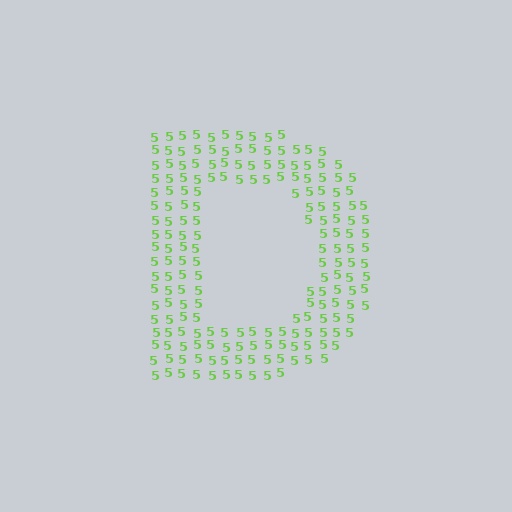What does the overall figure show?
The overall figure shows the letter D.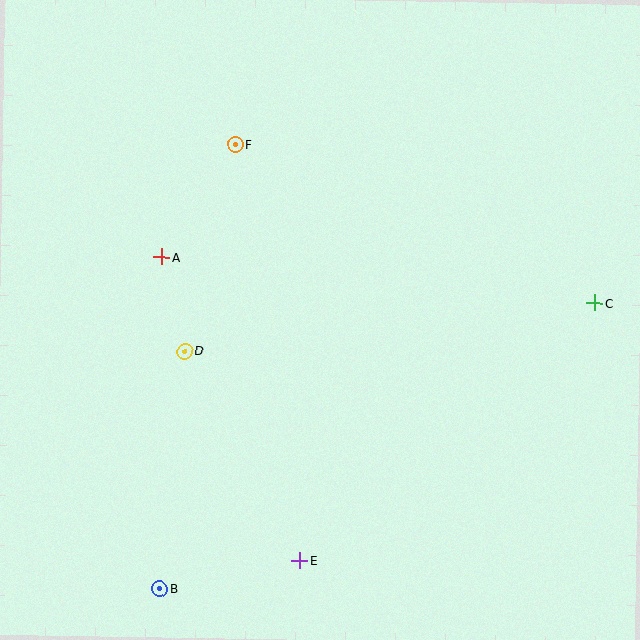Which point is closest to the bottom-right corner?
Point C is closest to the bottom-right corner.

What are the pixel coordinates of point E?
Point E is at (300, 560).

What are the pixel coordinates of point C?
Point C is at (595, 303).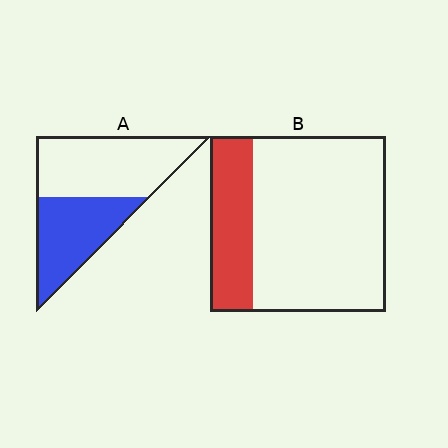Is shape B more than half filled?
No.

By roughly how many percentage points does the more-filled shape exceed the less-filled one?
By roughly 20 percentage points (A over B).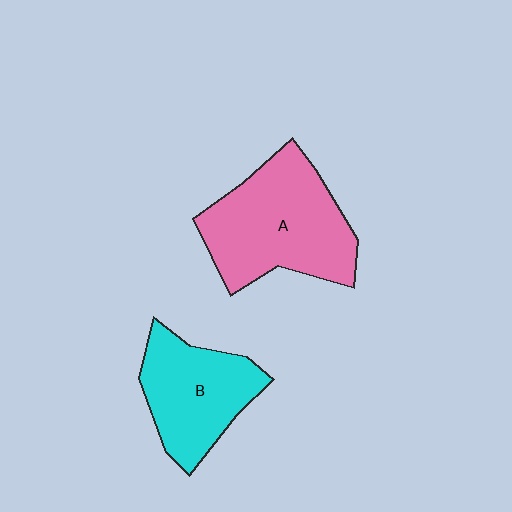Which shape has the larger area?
Shape A (pink).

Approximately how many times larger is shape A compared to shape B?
Approximately 1.4 times.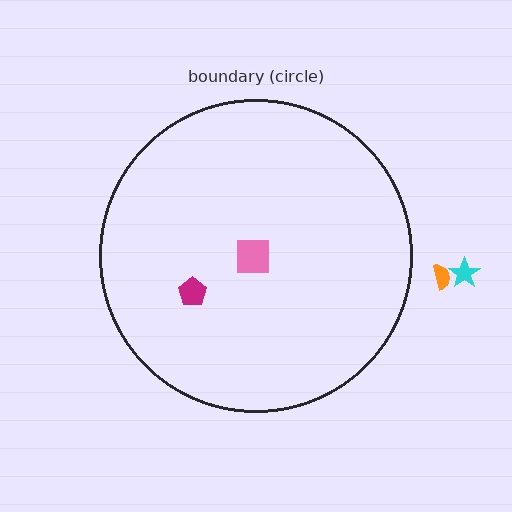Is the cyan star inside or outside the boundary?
Outside.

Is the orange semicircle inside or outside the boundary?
Outside.